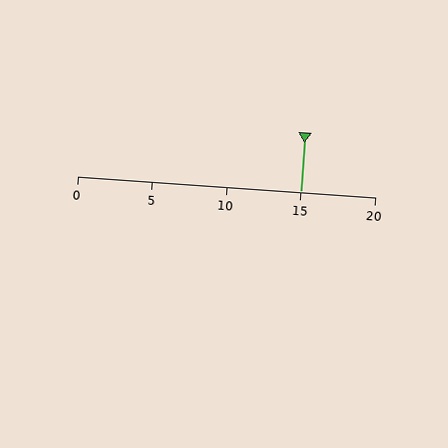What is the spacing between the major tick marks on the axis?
The major ticks are spaced 5 apart.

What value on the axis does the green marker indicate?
The marker indicates approximately 15.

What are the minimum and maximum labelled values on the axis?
The axis runs from 0 to 20.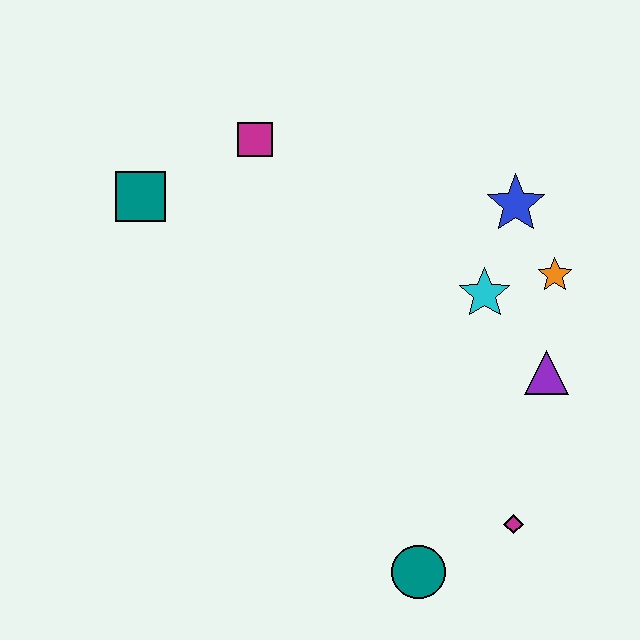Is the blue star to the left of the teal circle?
No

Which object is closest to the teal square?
The magenta square is closest to the teal square.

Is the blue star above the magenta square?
No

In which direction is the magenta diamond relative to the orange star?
The magenta diamond is below the orange star.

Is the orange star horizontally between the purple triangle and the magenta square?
No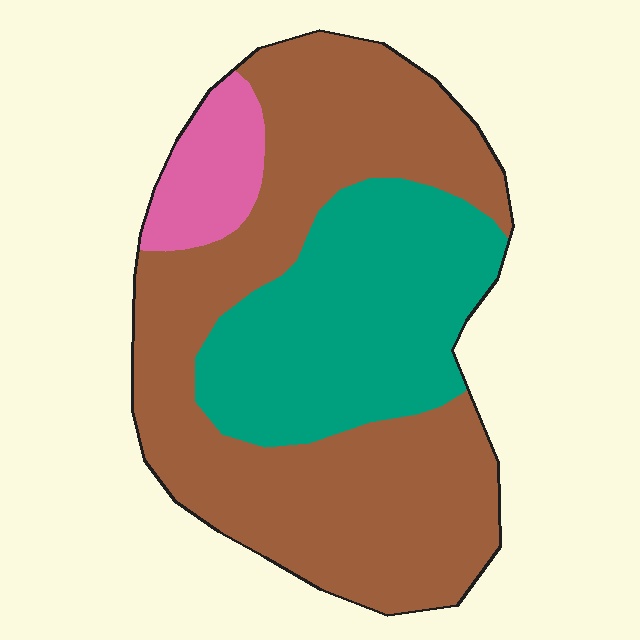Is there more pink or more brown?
Brown.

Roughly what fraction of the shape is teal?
Teal takes up between a sixth and a third of the shape.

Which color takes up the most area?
Brown, at roughly 60%.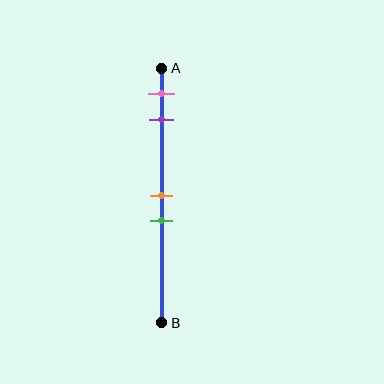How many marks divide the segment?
There are 4 marks dividing the segment.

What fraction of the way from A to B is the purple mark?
The purple mark is approximately 20% (0.2) of the way from A to B.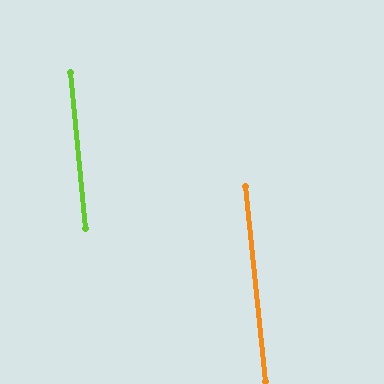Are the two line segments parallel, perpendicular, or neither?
Parallel — their directions differ by only 0.4°.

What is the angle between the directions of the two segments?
Approximately 0 degrees.